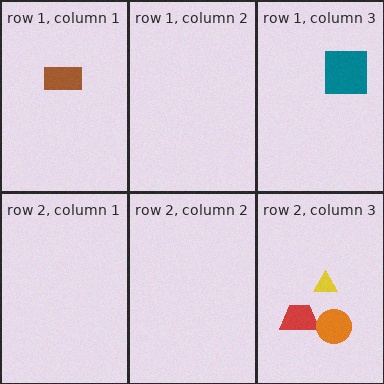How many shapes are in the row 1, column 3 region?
1.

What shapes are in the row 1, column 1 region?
The brown rectangle.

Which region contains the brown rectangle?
The row 1, column 1 region.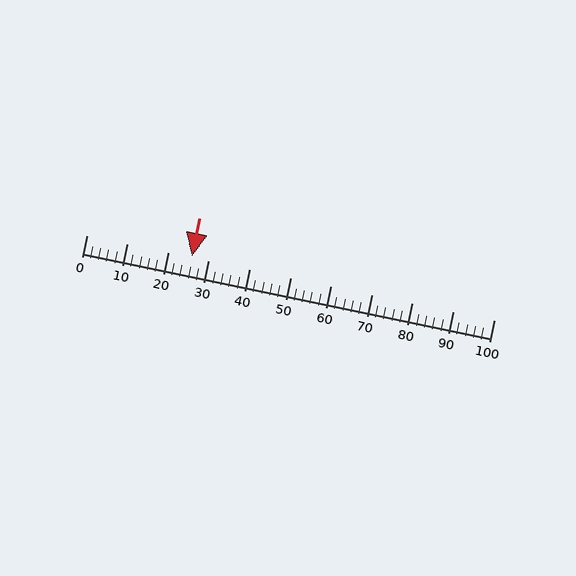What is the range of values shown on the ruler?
The ruler shows values from 0 to 100.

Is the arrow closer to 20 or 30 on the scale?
The arrow is closer to 30.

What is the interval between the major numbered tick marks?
The major tick marks are spaced 10 units apart.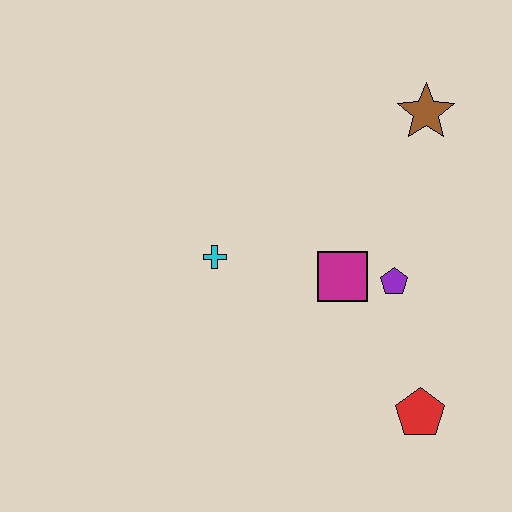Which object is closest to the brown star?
The purple pentagon is closest to the brown star.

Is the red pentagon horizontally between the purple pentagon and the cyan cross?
No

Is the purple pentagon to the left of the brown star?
Yes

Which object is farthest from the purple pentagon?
The cyan cross is farthest from the purple pentagon.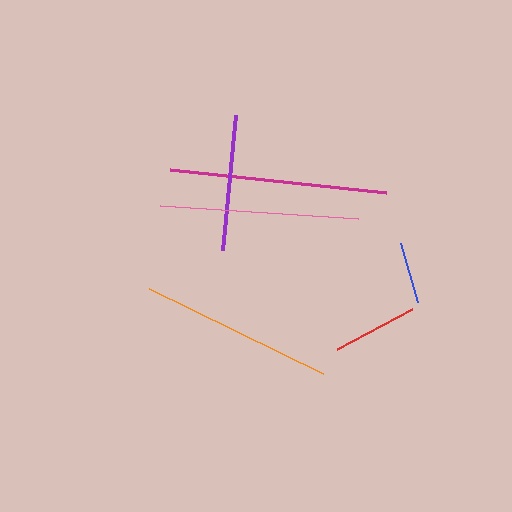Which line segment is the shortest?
The blue line is the shortest at approximately 61 pixels.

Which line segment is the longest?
The magenta line is the longest at approximately 217 pixels.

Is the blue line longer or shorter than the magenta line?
The magenta line is longer than the blue line.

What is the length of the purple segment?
The purple segment is approximately 136 pixels long.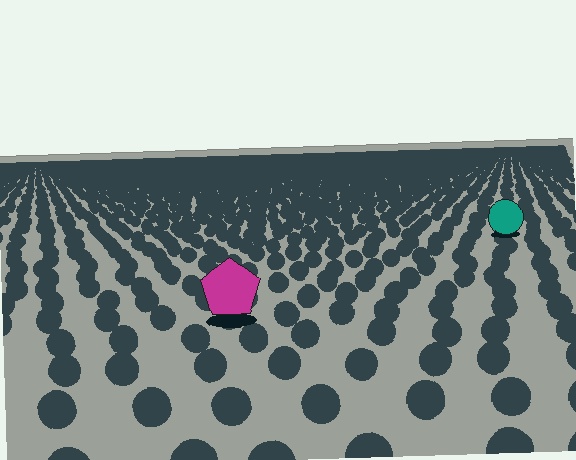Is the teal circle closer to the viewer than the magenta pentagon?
No. The magenta pentagon is closer — you can tell from the texture gradient: the ground texture is coarser near it.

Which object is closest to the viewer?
The magenta pentagon is closest. The texture marks near it are larger and more spread out.